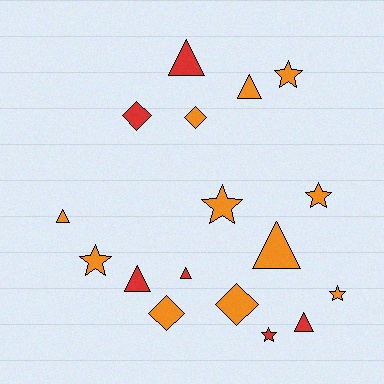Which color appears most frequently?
Orange, with 11 objects.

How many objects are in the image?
There are 17 objects.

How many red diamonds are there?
There is 1 red diamond.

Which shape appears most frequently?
Triangle, with 7 objects.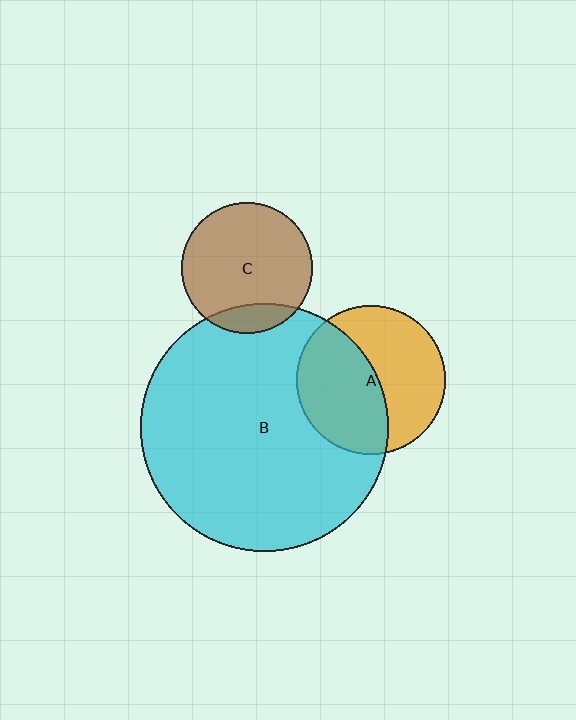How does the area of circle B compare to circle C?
Approximately 3.6 times.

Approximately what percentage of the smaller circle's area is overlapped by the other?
Approximately 50%.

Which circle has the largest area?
Circle B (cyan).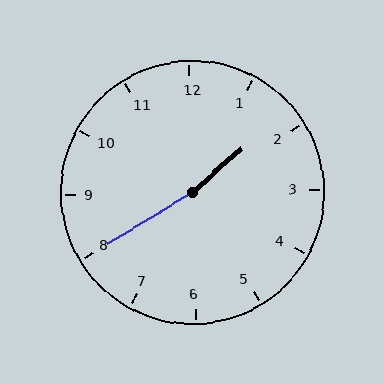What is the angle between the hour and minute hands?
Approximately 170 degrees.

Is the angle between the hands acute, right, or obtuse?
It is obtuse.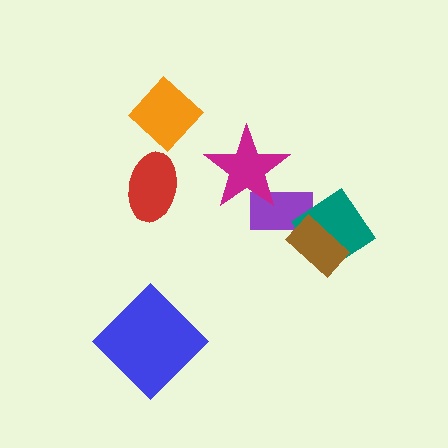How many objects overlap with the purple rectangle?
2 objects overlap with the purple rectangle.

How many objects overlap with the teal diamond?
1 object overlaps with the teal diamond.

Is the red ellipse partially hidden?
No, no other shape covers it.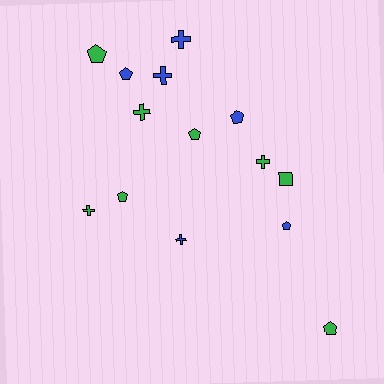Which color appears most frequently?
Green, with 8 objects.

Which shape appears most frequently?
Pentagon, with 7 objects.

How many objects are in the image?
There are 14 objects.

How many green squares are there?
There is 1 green square.